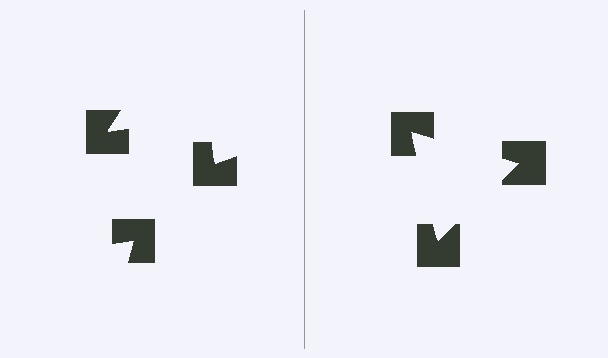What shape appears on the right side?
An illusory triangle.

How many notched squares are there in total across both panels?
6 — 3 on each side.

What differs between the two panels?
The notched squares are positioned identically on both sides; only the wedge orientations differ. On the right they align to a triangle; on the left they are misaligned.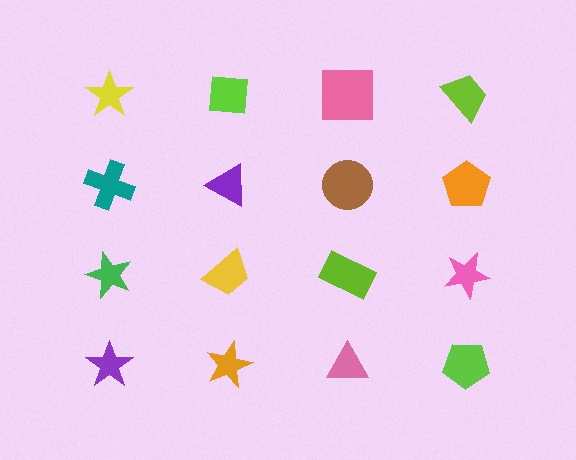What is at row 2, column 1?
A teal cross.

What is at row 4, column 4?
A lime pentagon.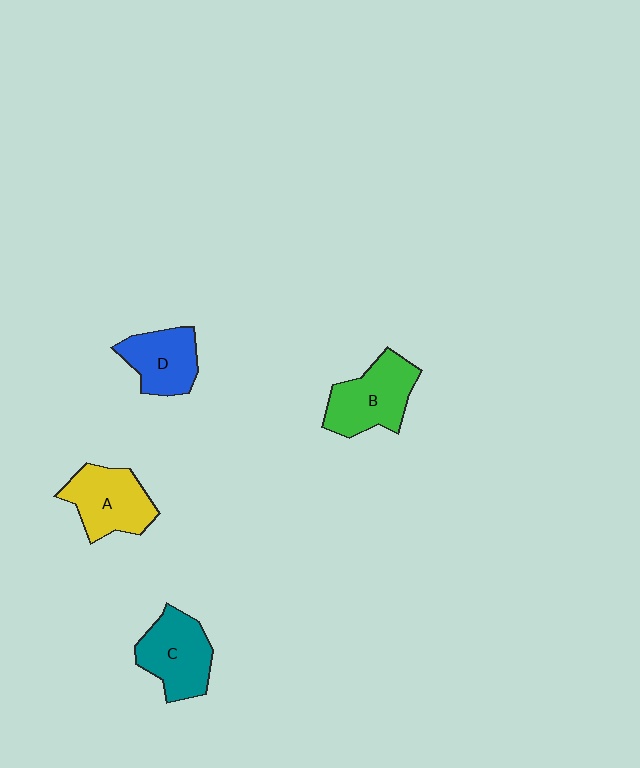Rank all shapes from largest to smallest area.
From largest to smallest: B (green), C (teal), A (yellow), D (blue).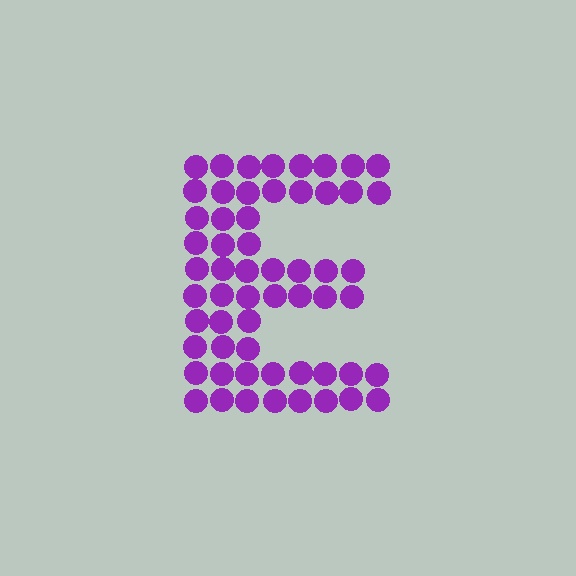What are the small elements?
The small elements are circles.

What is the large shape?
The large shape is the letter E.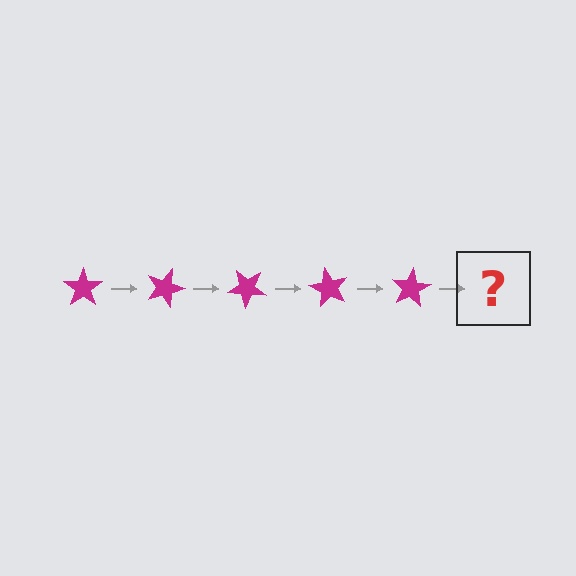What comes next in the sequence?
The next element should be a magenta star rotated 100 degrees.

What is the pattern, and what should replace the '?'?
The pattern is that the star rotates 20 degrees each step. The '?' should be a magenta star rotated 100 degrees.